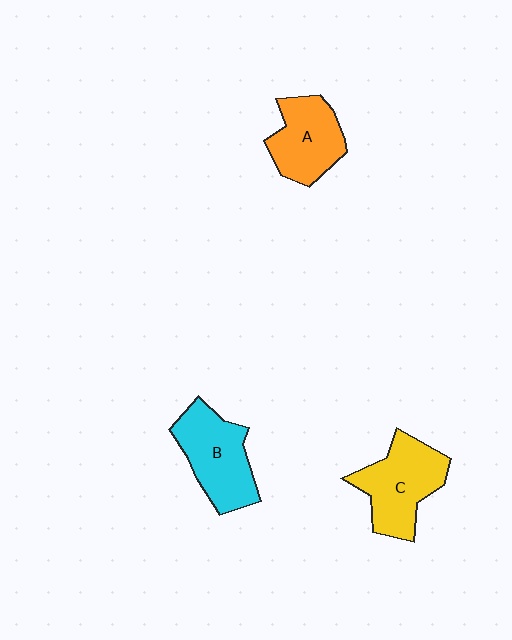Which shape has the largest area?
Shape C (yellow).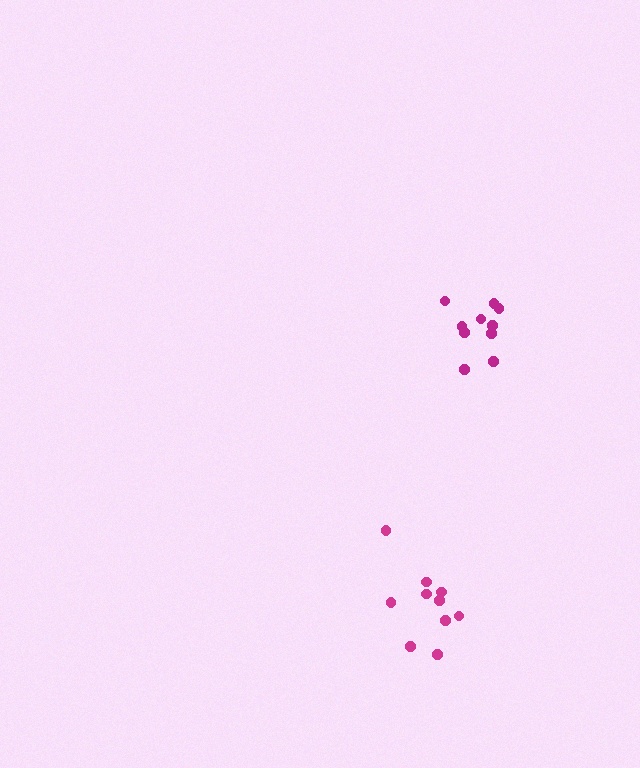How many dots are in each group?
Group 1: 10 dots, Group 2: 10 dots (20 total).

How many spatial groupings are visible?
There are 2 spatial groupings.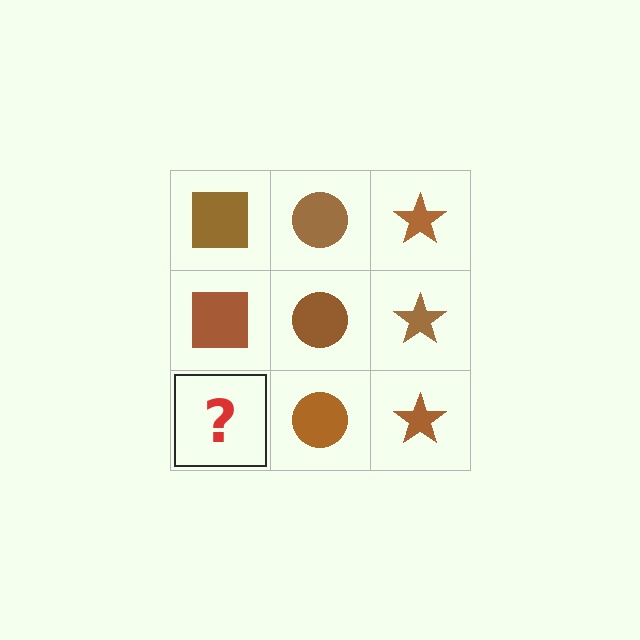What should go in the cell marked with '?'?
The missing cell should contain a brown square.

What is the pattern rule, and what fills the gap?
The rule is that each column has a consistent shape. The gap should be filled with a brown square.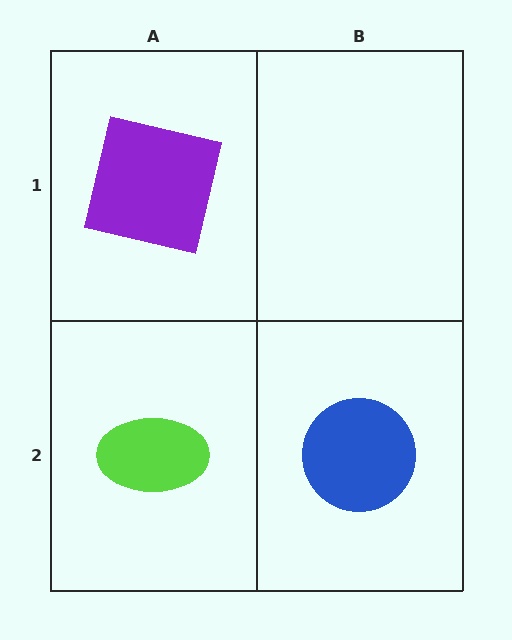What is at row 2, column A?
A lime ellipse.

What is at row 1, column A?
A purple square.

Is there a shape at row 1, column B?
No, that cell is empty.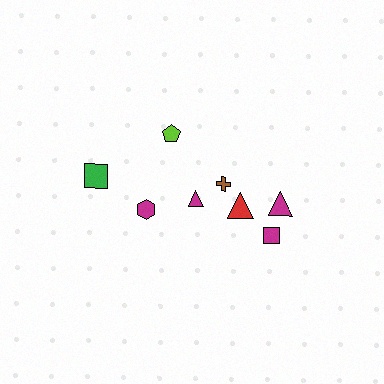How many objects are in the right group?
There are 5 objects.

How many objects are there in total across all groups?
There are 8 objects.